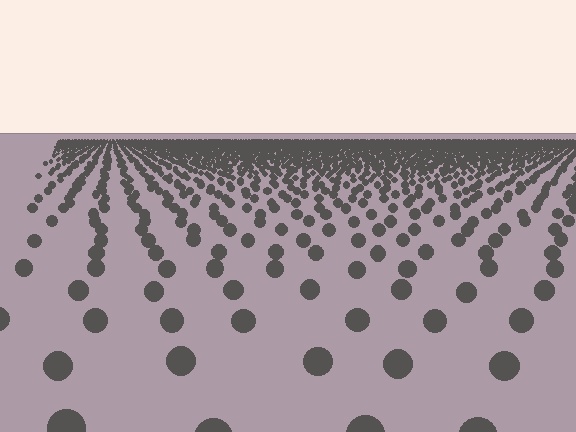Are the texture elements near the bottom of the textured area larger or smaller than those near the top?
Larger. Near the bottom, elements are closer to the viewer and appear at a bigger on-screen size.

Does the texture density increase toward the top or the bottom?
Density increases toward the top.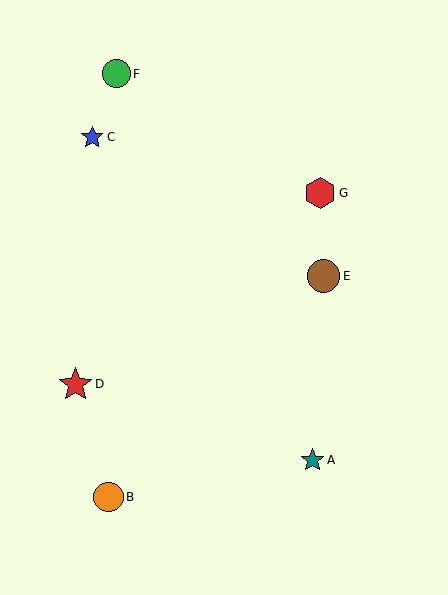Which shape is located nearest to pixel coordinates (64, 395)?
The red star (labeled D) at (76, 384) is nearest to that location.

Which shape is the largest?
The red star (labeled D) is the largest.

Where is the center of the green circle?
The center of the green circle is at (116, 74).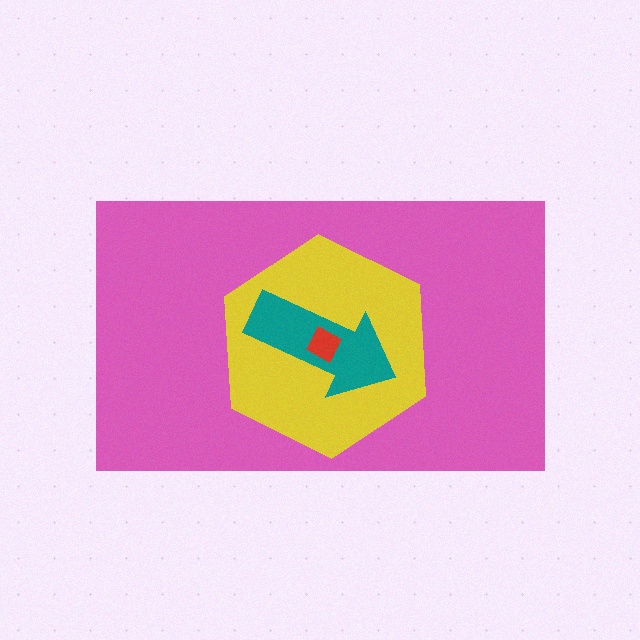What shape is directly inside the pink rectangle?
The yellow hexagon.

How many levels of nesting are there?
4.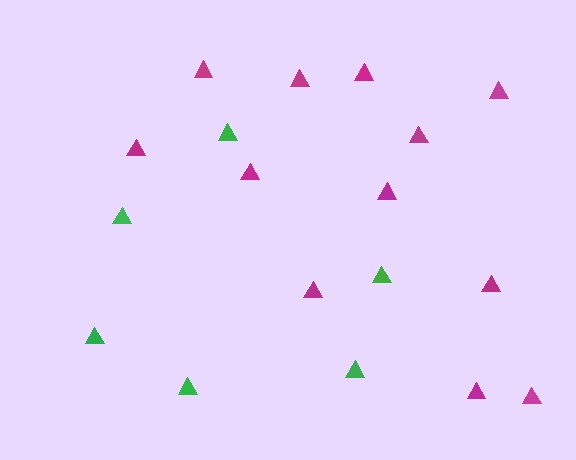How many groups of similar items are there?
There are 2 groups: one group of green triangles (6) and one group of magenta triangles (12).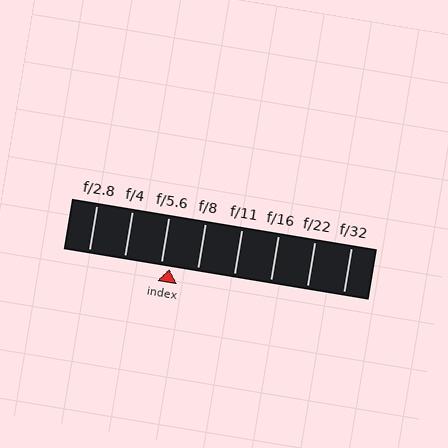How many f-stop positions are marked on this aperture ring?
There are 8 f-stop positions marked.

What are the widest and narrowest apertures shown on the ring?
The widest aperture shown is f/2.8 and the narrowest is f/32.